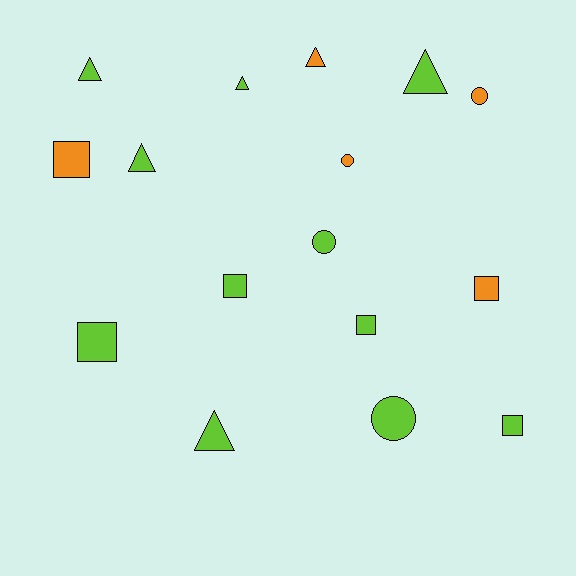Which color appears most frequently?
Lime, with 11 objects.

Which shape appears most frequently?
Triangle, with 6 objects.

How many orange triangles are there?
There is 1 orange triangle.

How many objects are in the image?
There are 16 objects.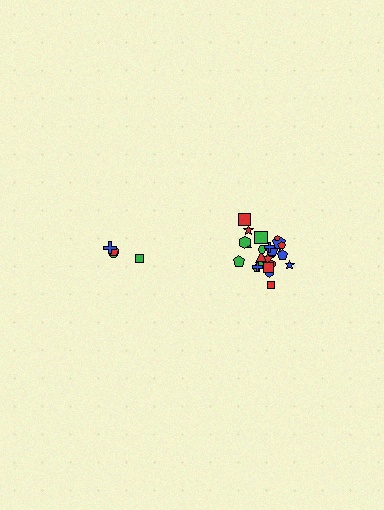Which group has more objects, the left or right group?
The right group.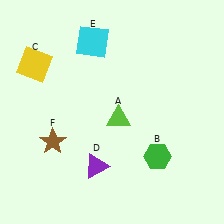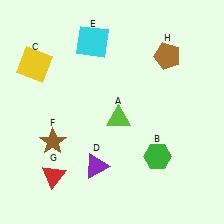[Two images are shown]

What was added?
A red triangle (G), a brown pentagon (H) were added in Image 2.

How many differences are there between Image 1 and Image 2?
There are 2 differences between the two images.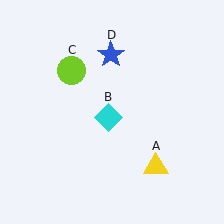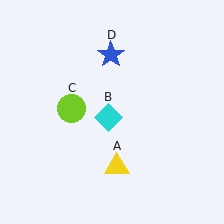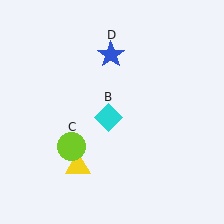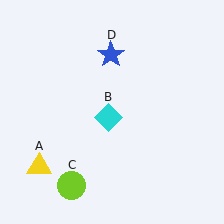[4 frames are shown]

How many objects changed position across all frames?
2 objects changed position: yellow triangle (object A), lime circle (object C).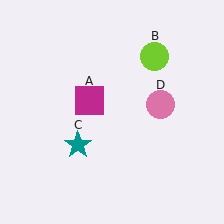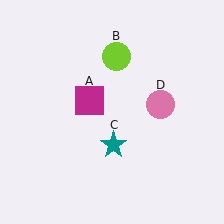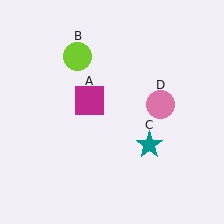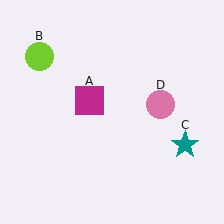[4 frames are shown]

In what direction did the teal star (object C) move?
The teal star (object C) moved right.